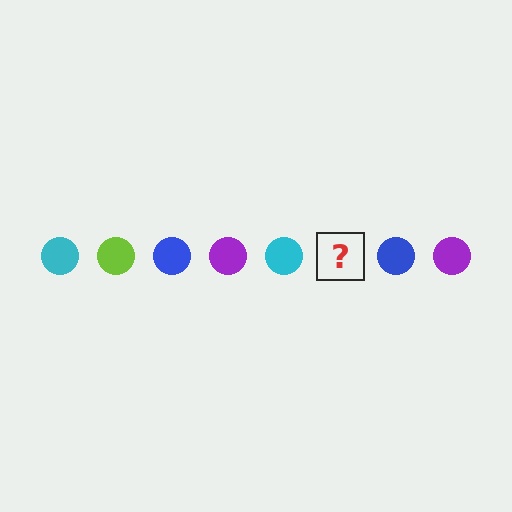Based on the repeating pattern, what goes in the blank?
The blank should be a lime circle.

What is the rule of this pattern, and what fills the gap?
The rule is that the pattern cycles through cyan, lime, blue, purple circles. The gap should be filled with a lime circle.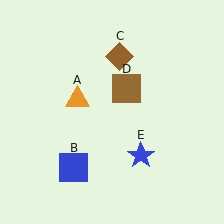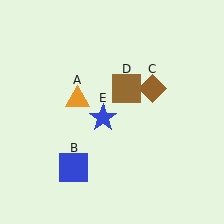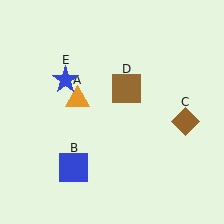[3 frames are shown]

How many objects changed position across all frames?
2 objects changed position: brown diamond (object C), blue star (object E).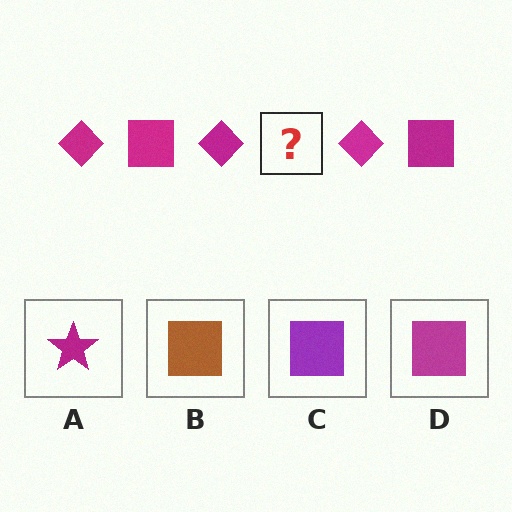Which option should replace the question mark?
Option D.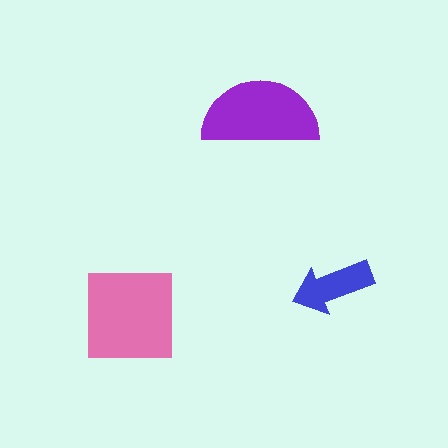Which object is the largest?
The pink square.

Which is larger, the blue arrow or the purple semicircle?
The purple semicircle.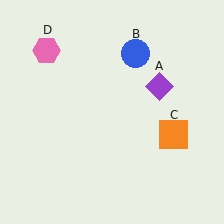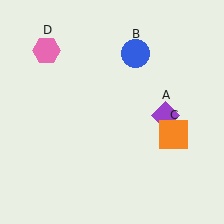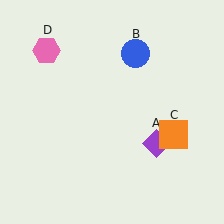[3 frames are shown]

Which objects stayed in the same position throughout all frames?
Blue circle (object B) and orange square (object C) and pink hexagon (object D) remained stationary.